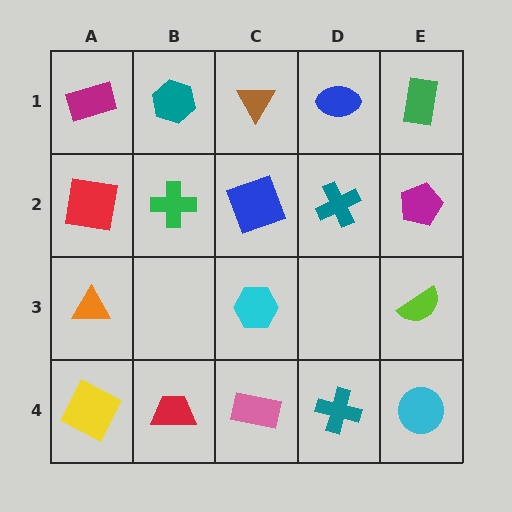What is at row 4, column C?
A pink rectangle.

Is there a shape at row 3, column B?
No, that cell is empty.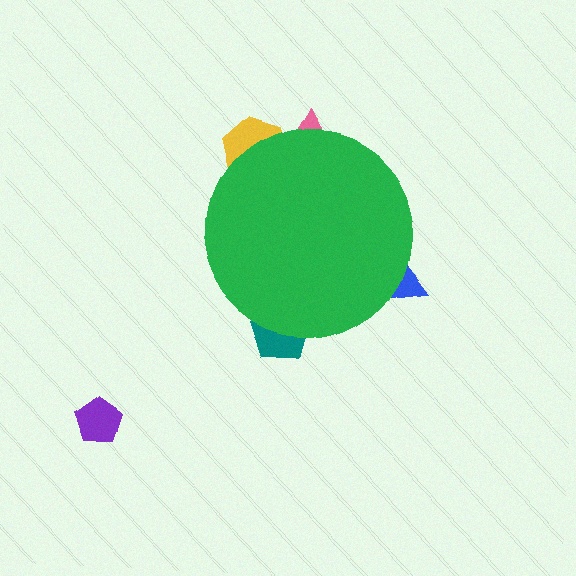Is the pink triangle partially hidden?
Yes, the pink triangle is partially hidden behind the green circle.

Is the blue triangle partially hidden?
Yes, the blue triangle is partially hidden behind the green circle.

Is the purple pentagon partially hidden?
No, the purple pentagon is fully visible.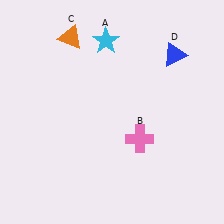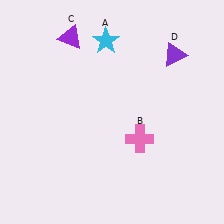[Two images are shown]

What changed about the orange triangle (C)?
In Image 1, C is orange. In Image 2, it changed to purple.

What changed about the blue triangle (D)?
In Image 1, D is blue. In Image 2, it changed to purple.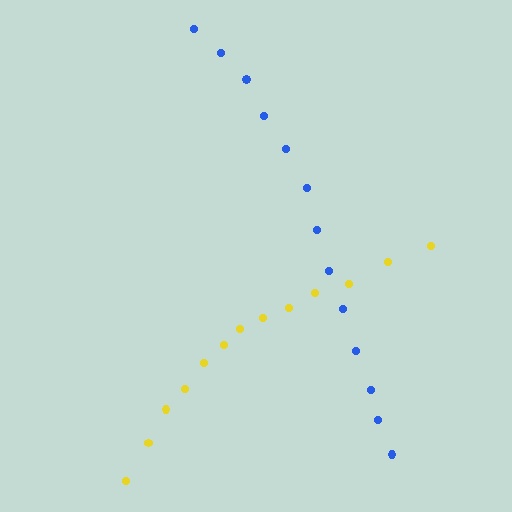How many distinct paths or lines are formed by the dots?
There are 2 distinct paths.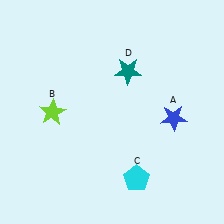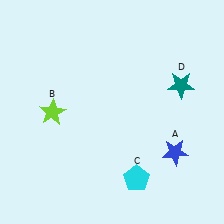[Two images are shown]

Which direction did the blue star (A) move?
The blue star (A) moved down.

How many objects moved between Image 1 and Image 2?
2 objects moved between the two images.